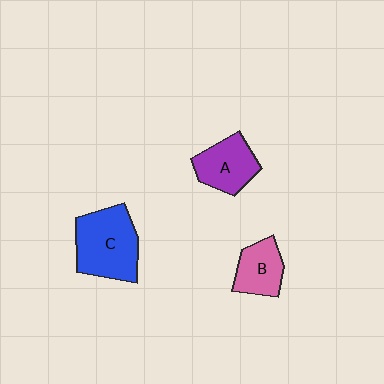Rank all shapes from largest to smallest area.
From largest to smallest: C (blue), A (purple), B (pink).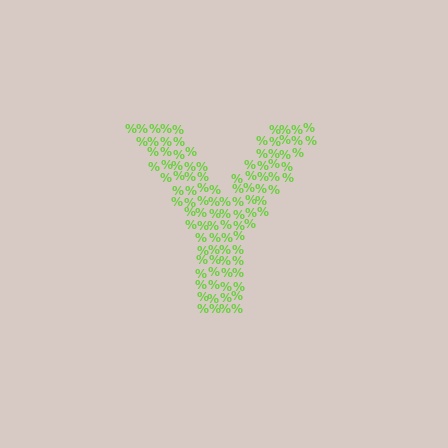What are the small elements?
The small elements are percent signs.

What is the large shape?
The large shape is the letter Y.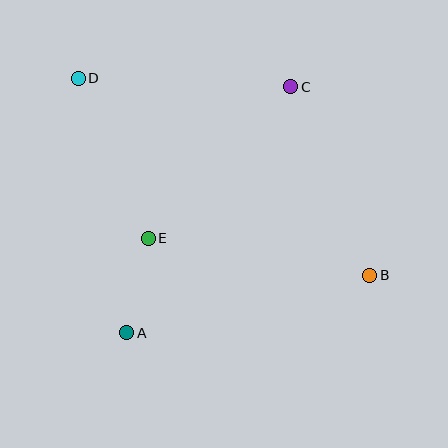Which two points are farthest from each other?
Points B and D are farthest from each other.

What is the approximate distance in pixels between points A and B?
The distance between A and B is approximately 250 pixels.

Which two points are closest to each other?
Points A and E are closest to each other.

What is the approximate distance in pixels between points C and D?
The distance between C and D is approximately 213 pixels.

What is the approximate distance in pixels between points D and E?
The distance between D and E is approximately 174 pixels.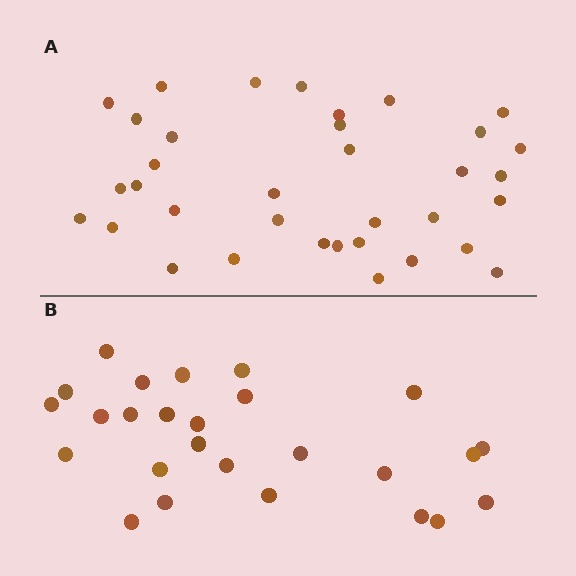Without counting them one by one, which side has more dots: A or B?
Region A (the top region) has more dots.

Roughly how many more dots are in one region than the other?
Region A has roughly 8 or so more dots than region B.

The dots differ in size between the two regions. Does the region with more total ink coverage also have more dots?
No. Region B has more total ink coverage because its dots are larger, but region A actually contains more individual dots. Total area can be misleading — the number of items is what matters here.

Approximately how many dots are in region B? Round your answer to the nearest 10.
About 30 dots. (The exact count is 26, which rounds to 30.)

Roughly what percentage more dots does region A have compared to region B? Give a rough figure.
About 35% more.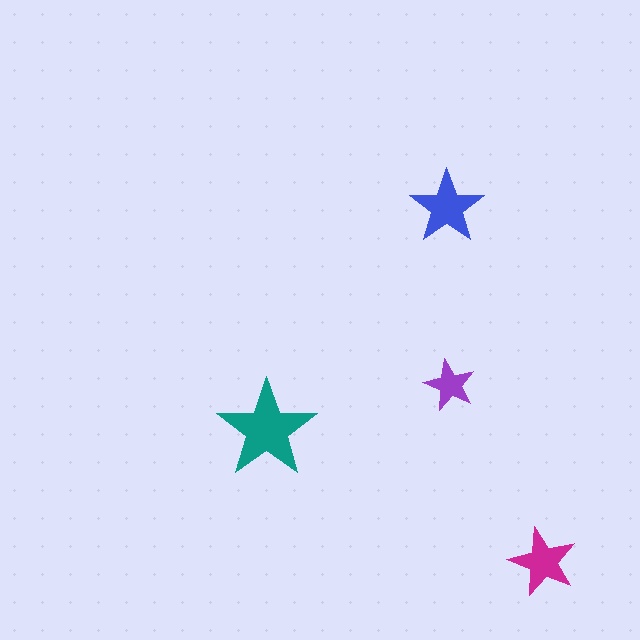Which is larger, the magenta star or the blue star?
The blue one.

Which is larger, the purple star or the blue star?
The blue one.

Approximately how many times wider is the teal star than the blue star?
About 1.5 times wider.